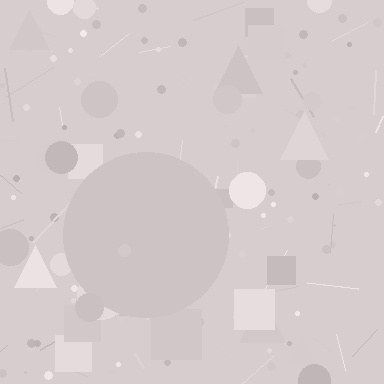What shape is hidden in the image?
A circle is hidden in the image.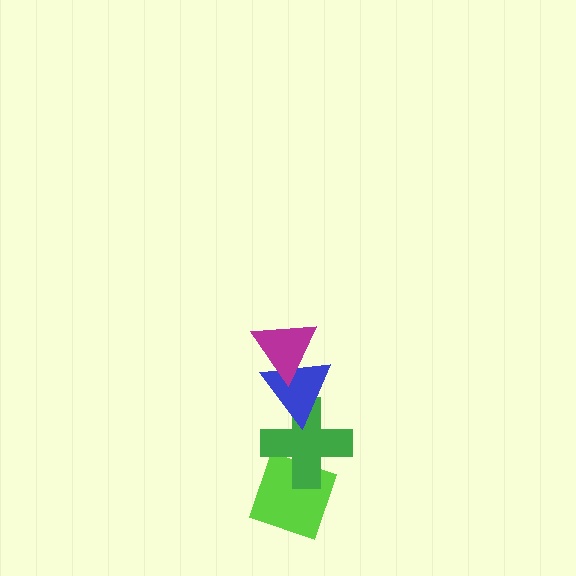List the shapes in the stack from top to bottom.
From top to bottom: the magenta triangle, the blue triangle, the green cross, the lime diamond.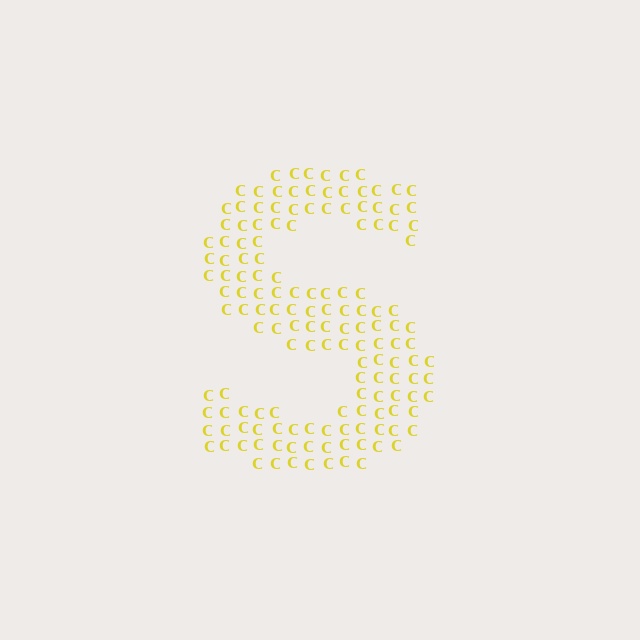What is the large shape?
The large shape is the letter S.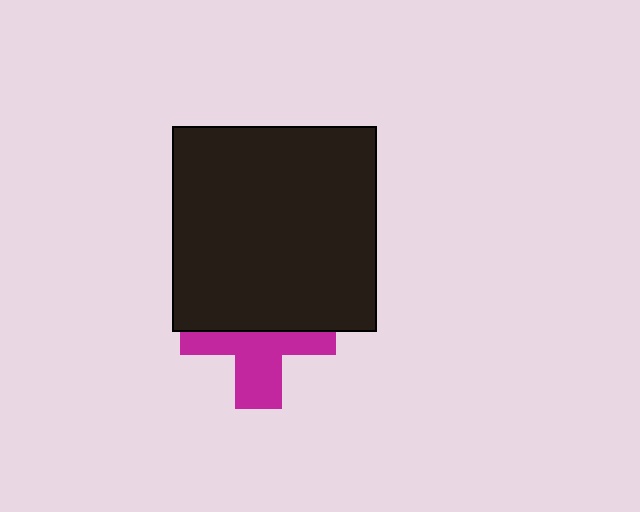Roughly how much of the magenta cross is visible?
About half of it is visible (roughly 50%).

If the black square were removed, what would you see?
You would see the complete magenta cross.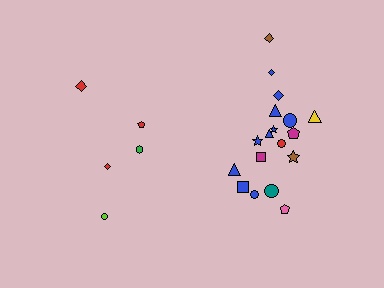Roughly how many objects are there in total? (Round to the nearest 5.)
Roughly 25 objects in total.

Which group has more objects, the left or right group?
The right group.